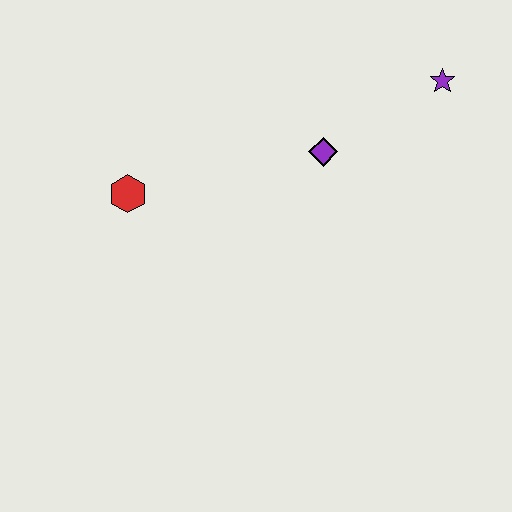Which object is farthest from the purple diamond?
The red hexagon is farthest from the purple diamond.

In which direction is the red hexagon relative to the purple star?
The red hexagon is to the left of the purple star.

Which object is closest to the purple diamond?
The purple star is closest to the purple diamond.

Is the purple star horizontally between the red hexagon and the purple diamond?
No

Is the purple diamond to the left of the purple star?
Yes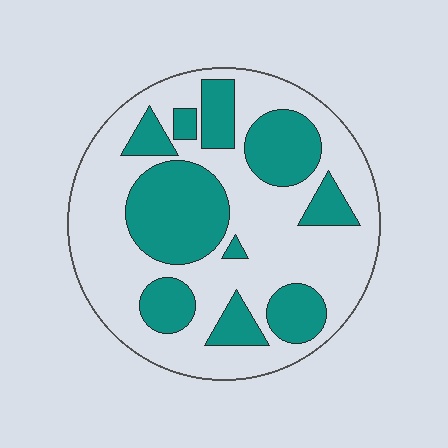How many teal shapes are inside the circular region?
10.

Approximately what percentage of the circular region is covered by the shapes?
Approximately 35%.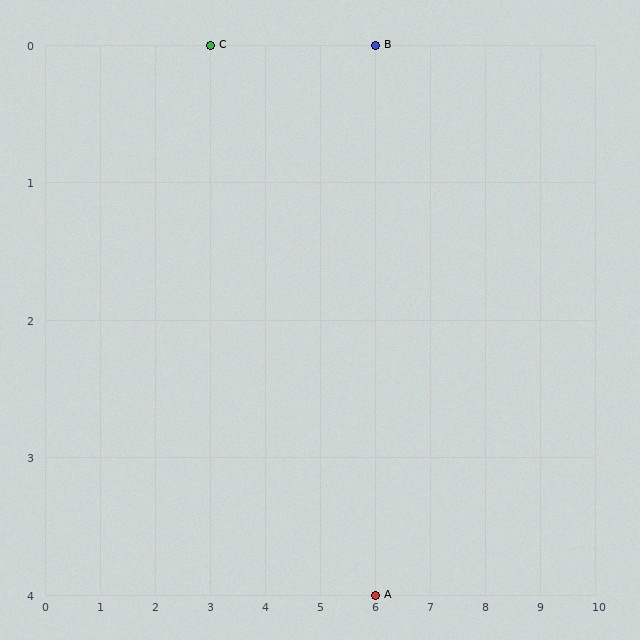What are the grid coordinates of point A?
Point A is at grid coordinates (6, 4).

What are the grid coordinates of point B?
Point B is at grid coordinates (6, 0).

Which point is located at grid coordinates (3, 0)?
Point C is at (3, 0).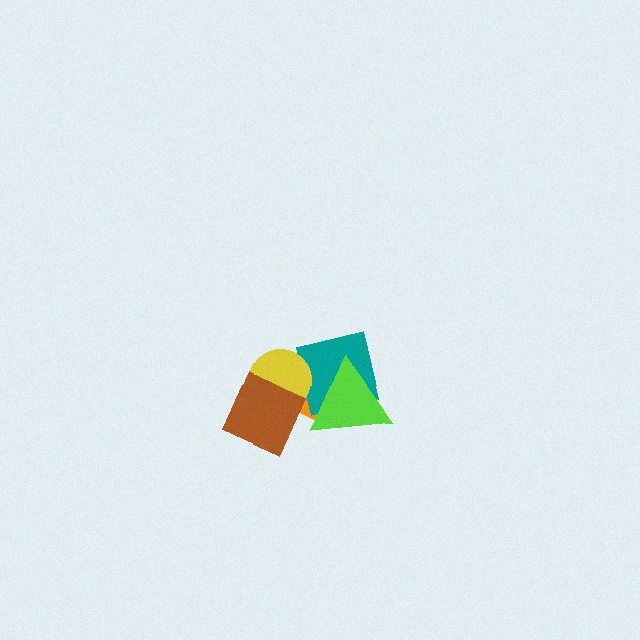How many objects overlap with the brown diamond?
2 objects overlap with the brown diamond.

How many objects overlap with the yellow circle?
3 objects overlap with the yellow circle.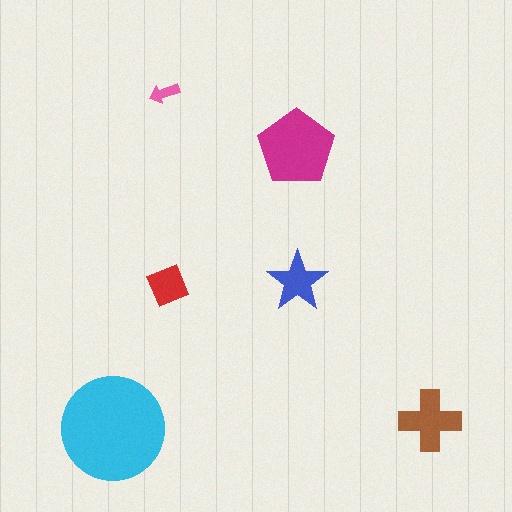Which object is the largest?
The cyan circle.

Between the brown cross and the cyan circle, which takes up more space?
The cyan circle.